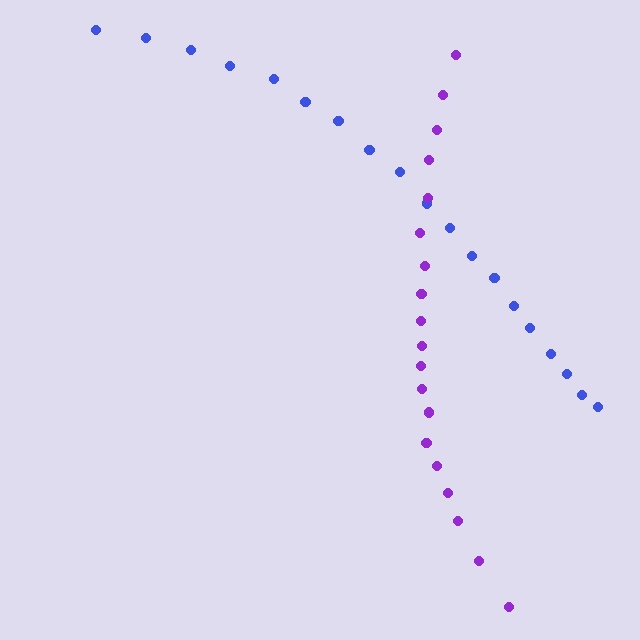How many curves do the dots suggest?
There are 2 distinct paths.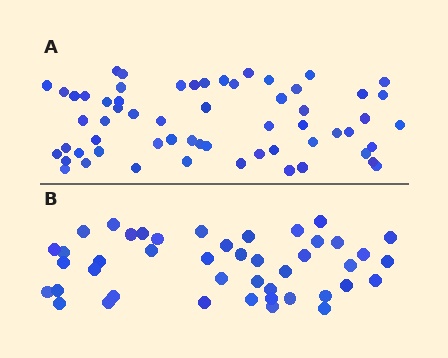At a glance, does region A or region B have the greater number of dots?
Region A (the top region) has more dots.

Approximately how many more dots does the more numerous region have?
Region A has approximately 15 more dots than region B.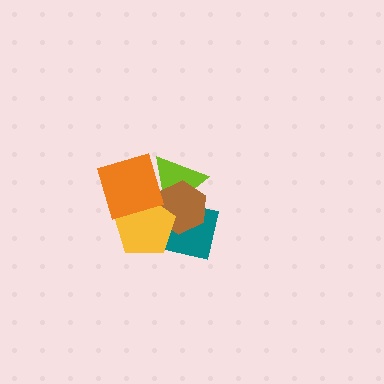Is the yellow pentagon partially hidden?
Yes, it is partially covered by another shape.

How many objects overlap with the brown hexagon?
4 objects overlap with the brown hexagon.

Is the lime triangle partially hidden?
Yes, it is partially covered by another shape.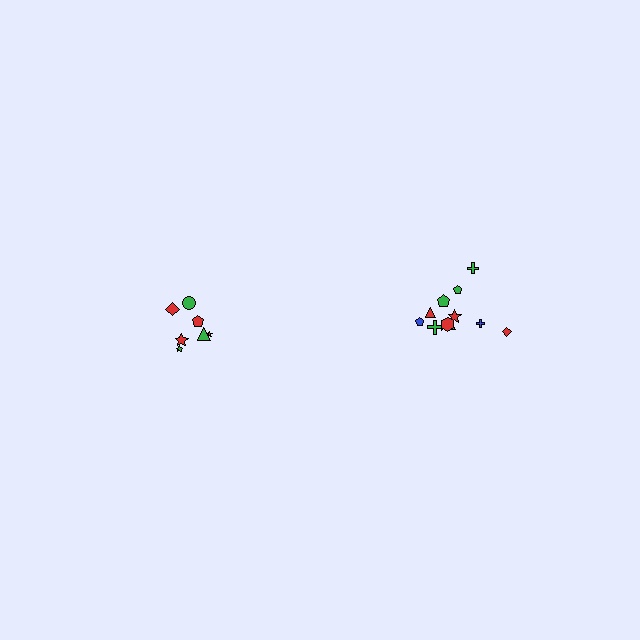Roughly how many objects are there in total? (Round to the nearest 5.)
Roughly 20 objects in total.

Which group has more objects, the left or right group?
The right group.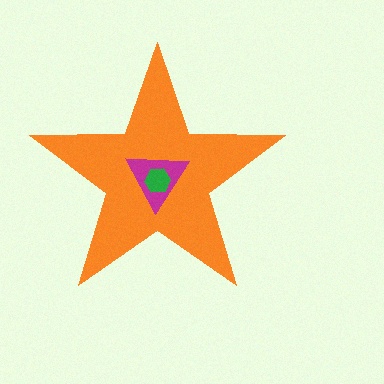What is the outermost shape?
The orange star.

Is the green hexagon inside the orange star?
Yes.